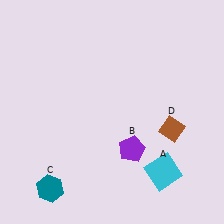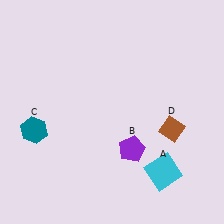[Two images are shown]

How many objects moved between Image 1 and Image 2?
1 object moved between the two images.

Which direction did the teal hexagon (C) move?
The teal hexagon (C) moved up.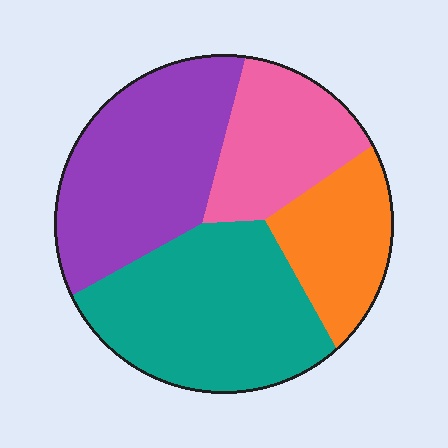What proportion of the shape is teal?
Teal takes up about one third (1/3) of the shape.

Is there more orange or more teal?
Teal.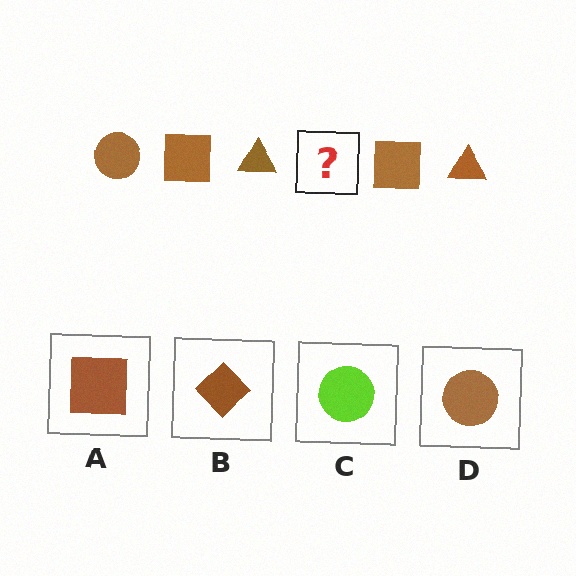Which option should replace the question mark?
Option D.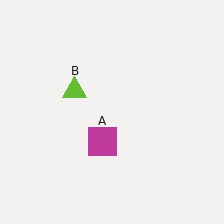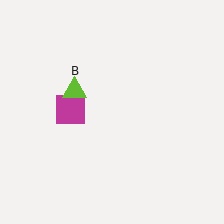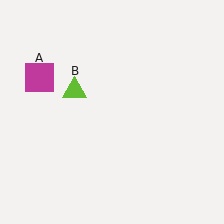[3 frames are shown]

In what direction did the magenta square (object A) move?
The magenta square (object A) moved up and to the left.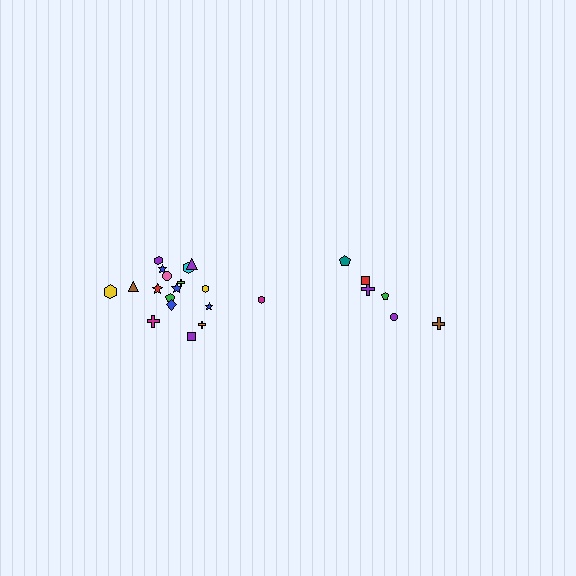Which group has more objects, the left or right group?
The left group.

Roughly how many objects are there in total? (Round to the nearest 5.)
Roughly 25 objects in total.